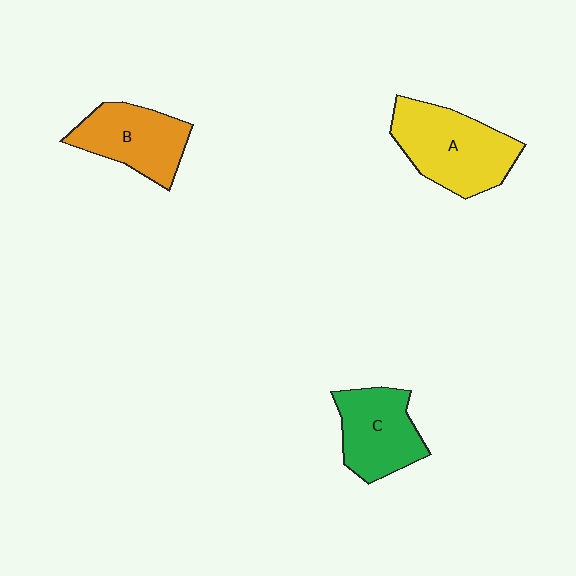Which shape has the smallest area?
Shape C (green).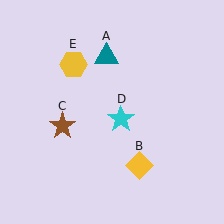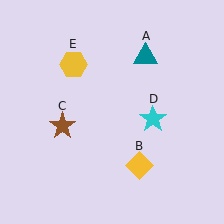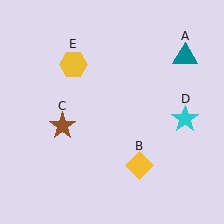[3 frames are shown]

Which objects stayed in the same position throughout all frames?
Yellow diamond (object B) and brown star (object C) and yellow hexagon (object E) remained stationary.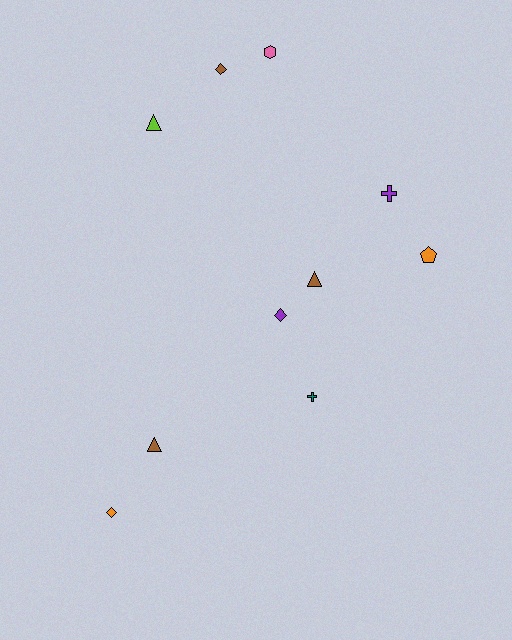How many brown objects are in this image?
There are 3 brown objects.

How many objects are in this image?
There are 10 objects.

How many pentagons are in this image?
There is 1 pentagon.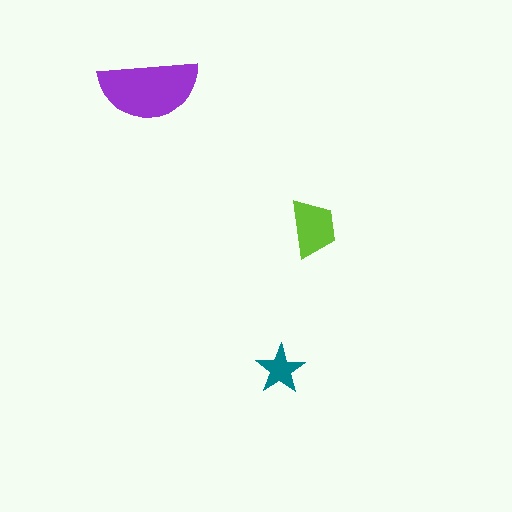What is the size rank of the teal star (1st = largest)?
3rd.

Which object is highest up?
The purple semicircle is topmost.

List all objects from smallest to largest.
The teal star, the lime trapezoid, the purple semicircle.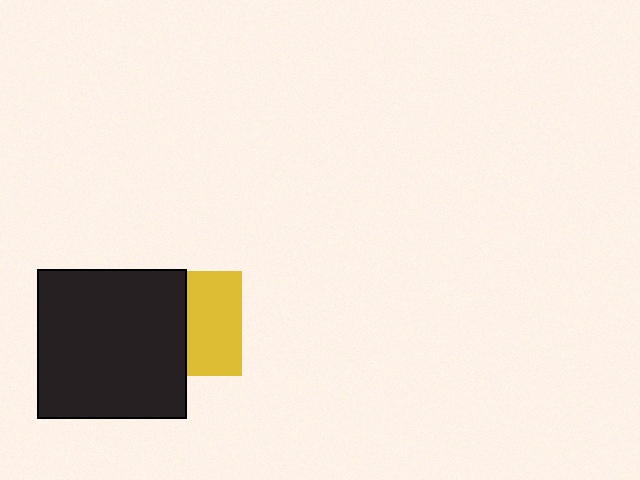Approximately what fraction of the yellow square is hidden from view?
Roughly 48% of the yellow square is hidden behind the black square.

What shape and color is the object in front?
The object in front is a black square.